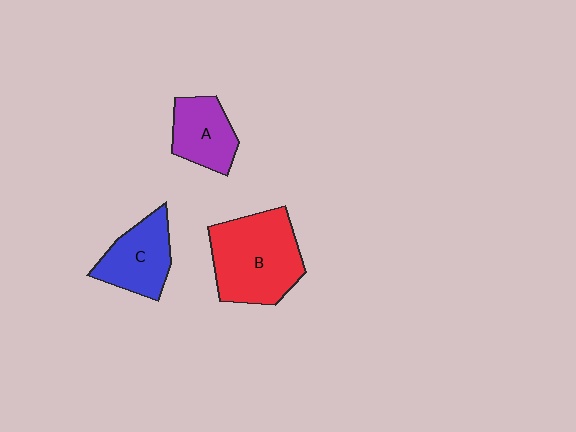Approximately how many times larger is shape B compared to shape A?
Approximately 1.8 times.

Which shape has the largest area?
Shape B (red).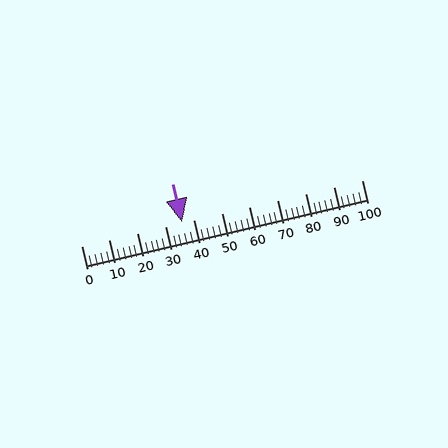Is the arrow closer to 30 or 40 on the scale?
The arrow is closer to 40.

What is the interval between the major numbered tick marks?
The major tick marks are spaced 10 units apart.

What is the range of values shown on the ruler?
The ruler shows values from 0 to 100.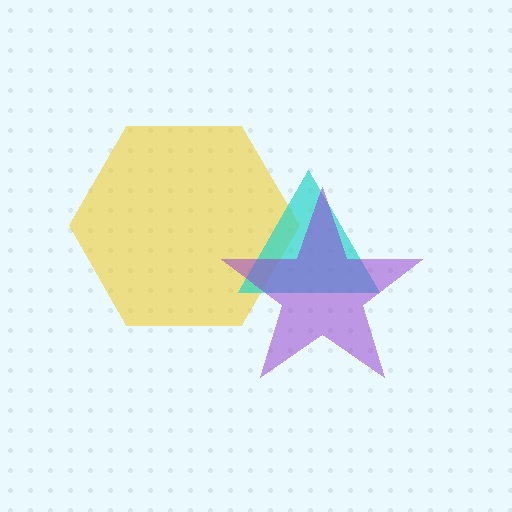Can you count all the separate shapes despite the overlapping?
Yes, there are 3 separate shapes.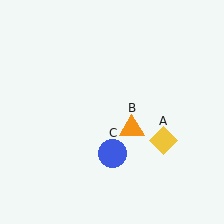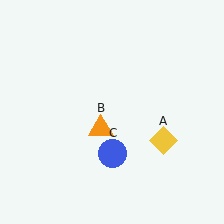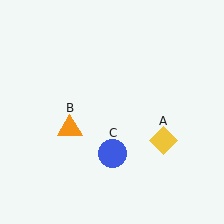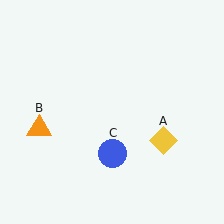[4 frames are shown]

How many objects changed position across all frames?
1 object changed position: orange triangle (object B).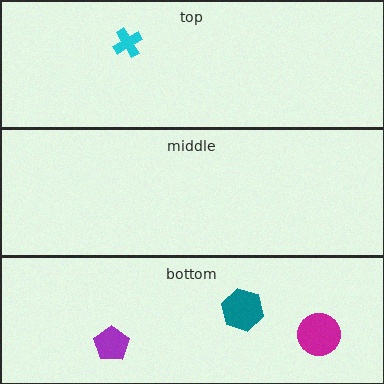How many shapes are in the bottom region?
3.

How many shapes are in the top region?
1.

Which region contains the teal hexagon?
The bottom region.